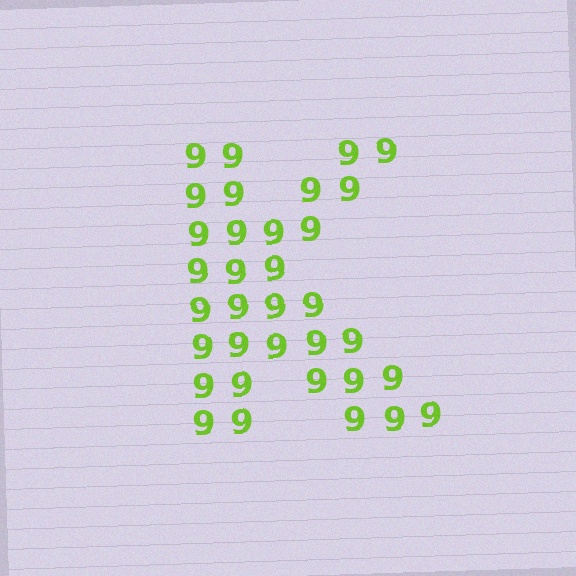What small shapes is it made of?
It is made of small digit 9's.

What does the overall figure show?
The overall figure shows the letter K.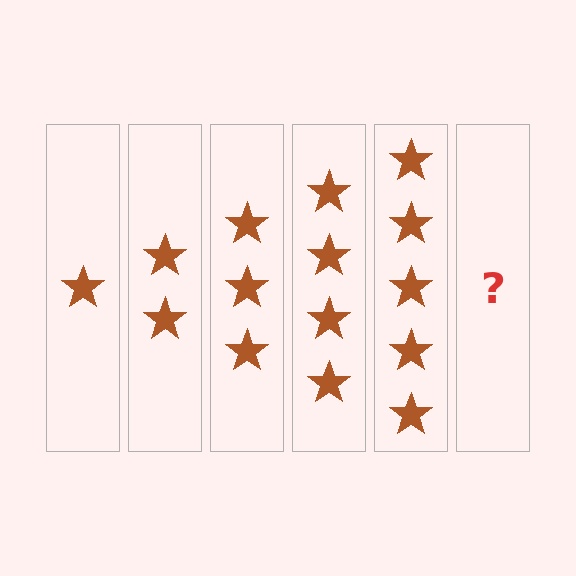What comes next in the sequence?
The next element should be 6 stars.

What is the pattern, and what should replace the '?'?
The pattern is that each step adds one more star. The '?' should be 6 stars.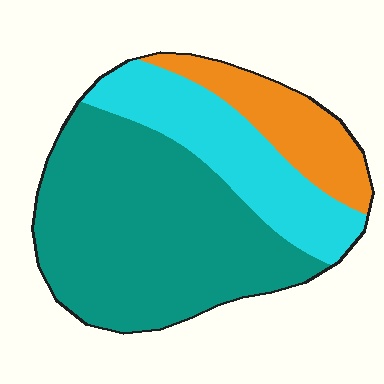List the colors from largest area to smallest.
From largest to smallest: teal, cyan, orange.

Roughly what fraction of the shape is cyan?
Cyan takes up about one quarter (1/4) of the shape.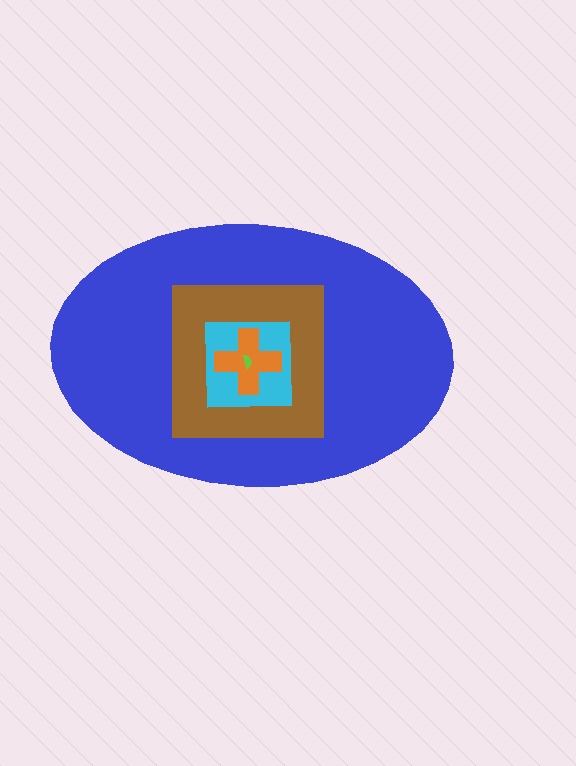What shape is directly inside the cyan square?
The orange cross.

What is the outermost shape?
The blue ellipse.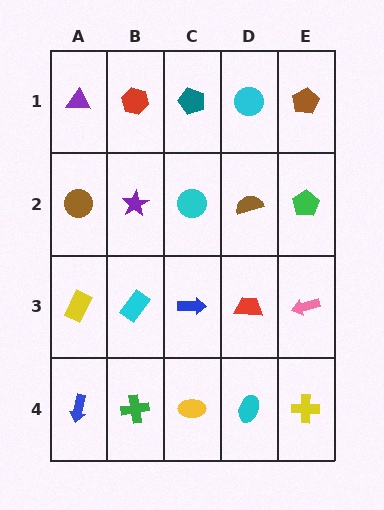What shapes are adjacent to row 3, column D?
A brown semicircle (row 2, column D), a cyan ellipse (row 4, column D), a blue arrow (row 3, column C), a pink arrow (row 3, column E).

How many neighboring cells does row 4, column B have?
3.